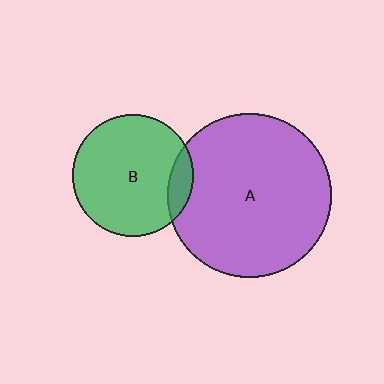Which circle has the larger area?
Circle A (purple).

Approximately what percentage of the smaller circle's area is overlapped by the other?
Approximately 10%.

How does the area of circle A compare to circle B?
Approximately 1.8 times.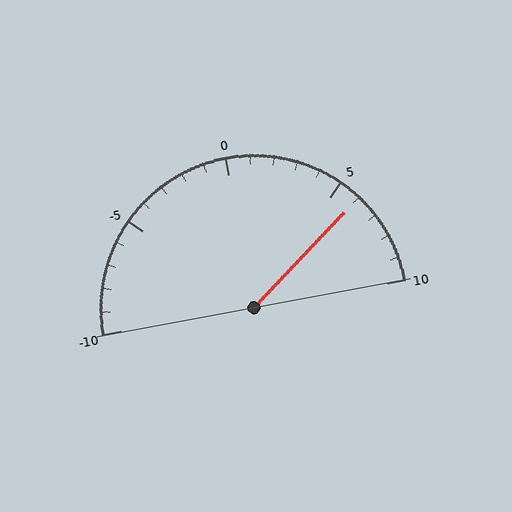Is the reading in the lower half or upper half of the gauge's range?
The reading is in the upper half of the range (-10 to 10).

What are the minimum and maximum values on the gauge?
The gauge ranges from -10 to 10.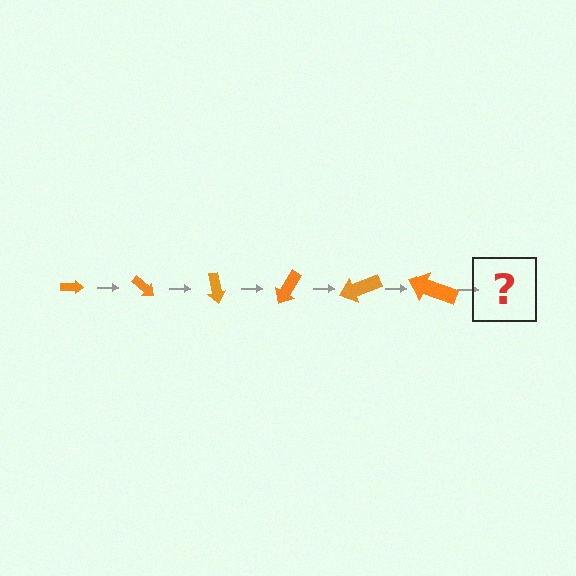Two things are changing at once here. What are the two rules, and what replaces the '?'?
The two rules are that the arrow grows larger each step and it rotates 40 degrees each step. The '?' should be an arrow, larger than the previous one and rotated 240 degrees from the start.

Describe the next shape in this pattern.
It should be an arrow, larger than the previous one and rotated 240 degrees from the start.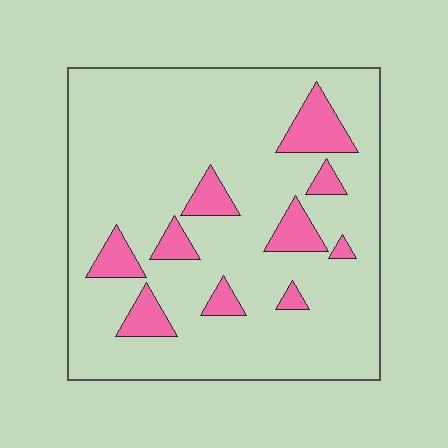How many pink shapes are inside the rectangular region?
10.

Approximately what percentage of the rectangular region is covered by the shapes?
Approximately 15%.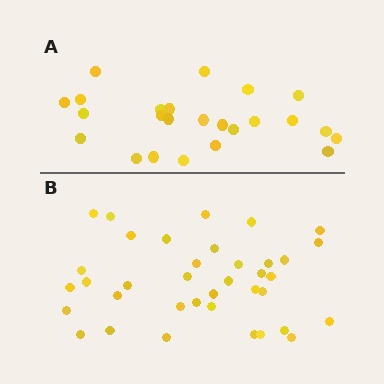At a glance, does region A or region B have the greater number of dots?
Region B (the bottom region) has more dots.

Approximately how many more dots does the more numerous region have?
Region B has approximately 15 more dots than region A.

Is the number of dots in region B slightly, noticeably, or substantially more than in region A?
Region B has substantially more. The ratio is roughly 1.5 to 1.